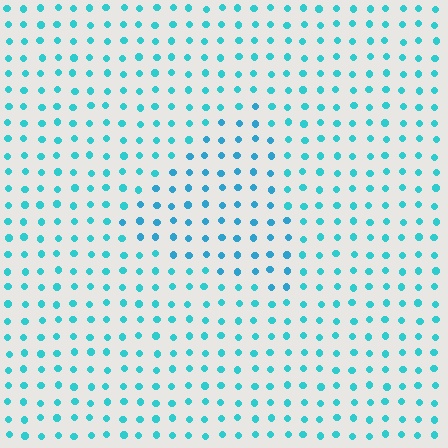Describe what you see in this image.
The image is filled with small cyan elements in a uniform arrangement. A triangle-shaped region is visible where the elements are tinted to a slightly different hue, forming a subtle color boundary.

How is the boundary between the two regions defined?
The boundary is defined purely by a slight shift in hue (about 16 degrees). Spacing, size, and orientation are identical on both sides.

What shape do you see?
I see a triangle.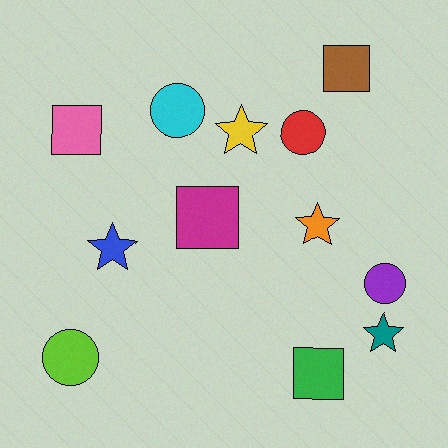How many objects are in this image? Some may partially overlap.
There are 12 objects.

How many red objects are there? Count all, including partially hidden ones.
There is 1 red object.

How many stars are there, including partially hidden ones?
There are 4 stars.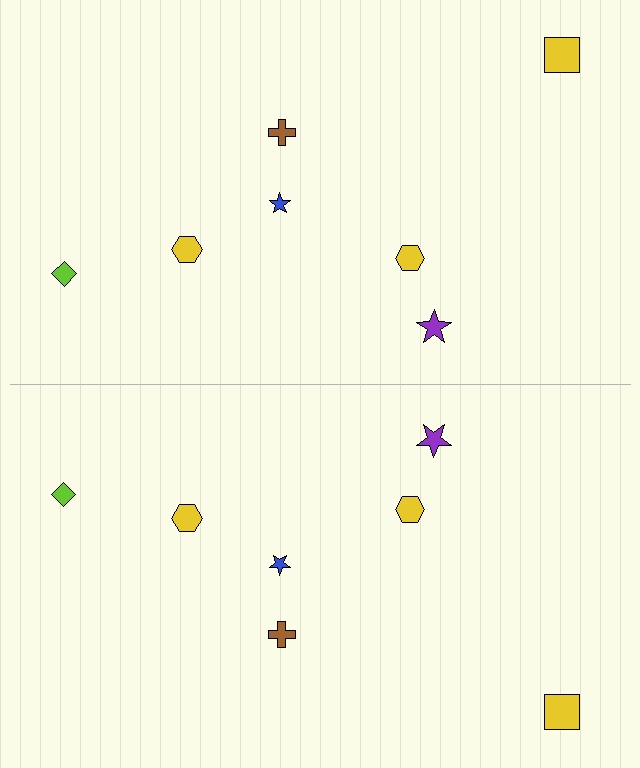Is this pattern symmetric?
Yes, this pattern has bilateral (reflection) symmetry.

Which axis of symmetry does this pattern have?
The pattern has a horizontal axis of symmetry running through the center of the image.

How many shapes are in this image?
There are 14 shapes in this image.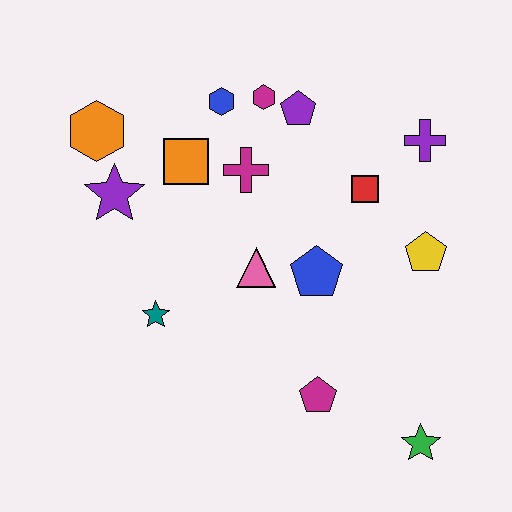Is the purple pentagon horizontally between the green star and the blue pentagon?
No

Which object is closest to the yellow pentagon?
The red square is closest to the yellow pentagon.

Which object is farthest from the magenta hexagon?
The green star is farthest from the magenta hexagon.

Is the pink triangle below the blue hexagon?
Yes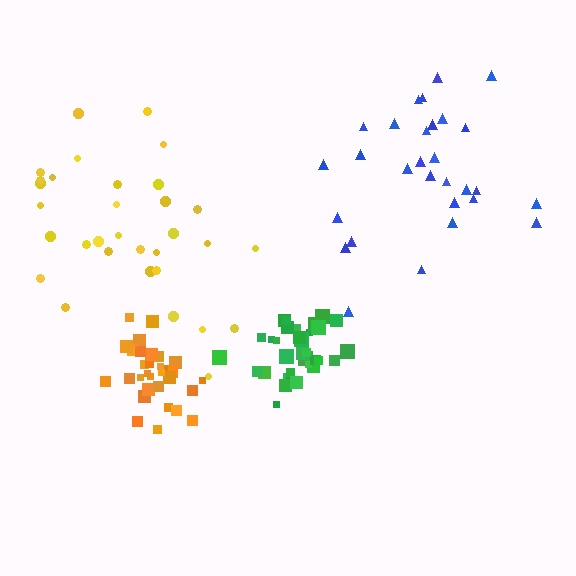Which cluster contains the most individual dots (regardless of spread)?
Green (34).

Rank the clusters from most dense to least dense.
green, orange, blue, yellow.